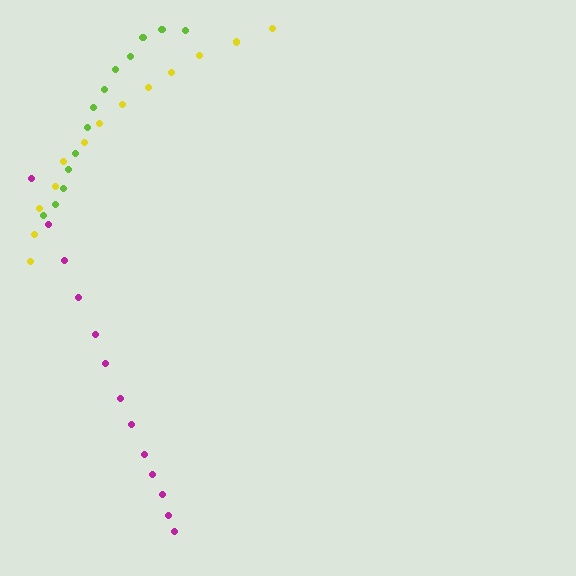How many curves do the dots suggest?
There are 3 distinct paths.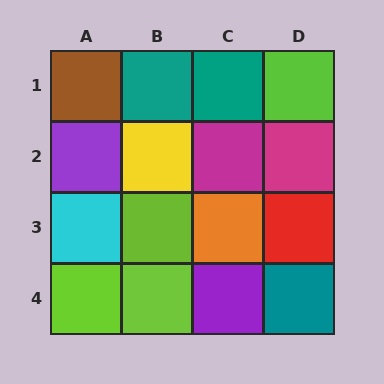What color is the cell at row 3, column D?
Red.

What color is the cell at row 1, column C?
Teal.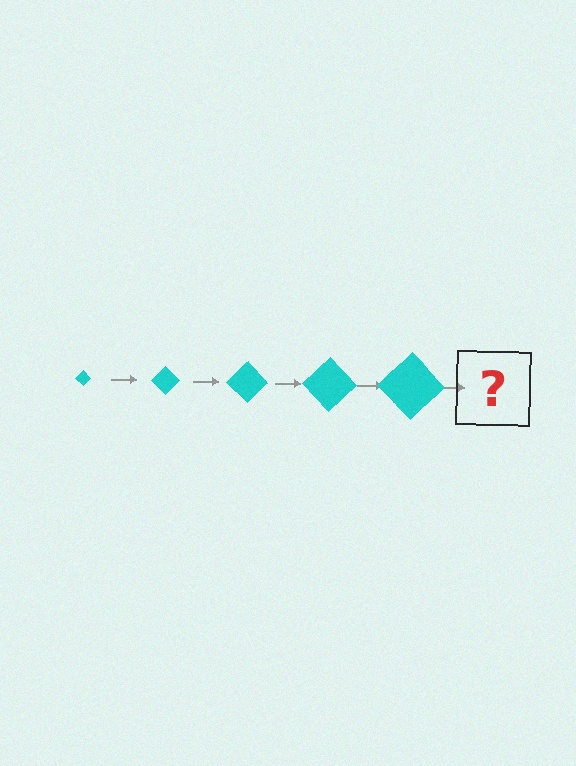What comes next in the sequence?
The next element should be a cyan diamond, larger than the previous one.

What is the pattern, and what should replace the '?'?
The pattern is that the diamond gets progressively larger each step. The '?' should be a cyan diamond, larger than the previous one.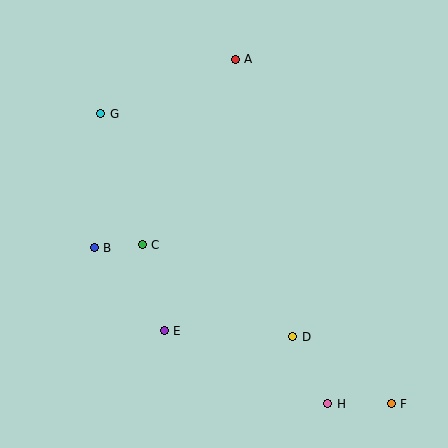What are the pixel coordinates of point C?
Point C is at (142, 245).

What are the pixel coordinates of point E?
Point E is at (164, 331).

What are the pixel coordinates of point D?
Point D is at (293, 337).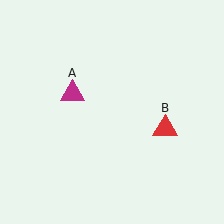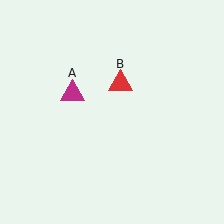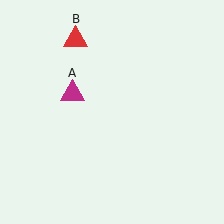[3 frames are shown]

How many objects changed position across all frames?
1 object changed position: red triangle (object B).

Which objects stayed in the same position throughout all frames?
Magenta triangle (object A) remained stationary.